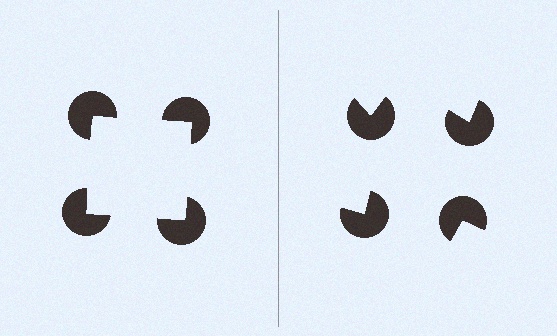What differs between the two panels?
The pac-man discs are positioned identically on both sides; only the wedge orientations differ. On the left they align to a square; on the right they are misaligned.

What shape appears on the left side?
An illusory square.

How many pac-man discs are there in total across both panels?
8 — 4 on each side.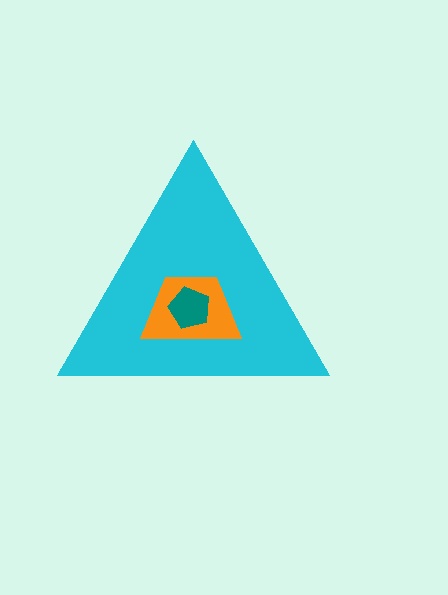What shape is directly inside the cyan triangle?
The orange trapezoid.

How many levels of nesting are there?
3.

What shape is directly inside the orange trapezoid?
The teal pentagon.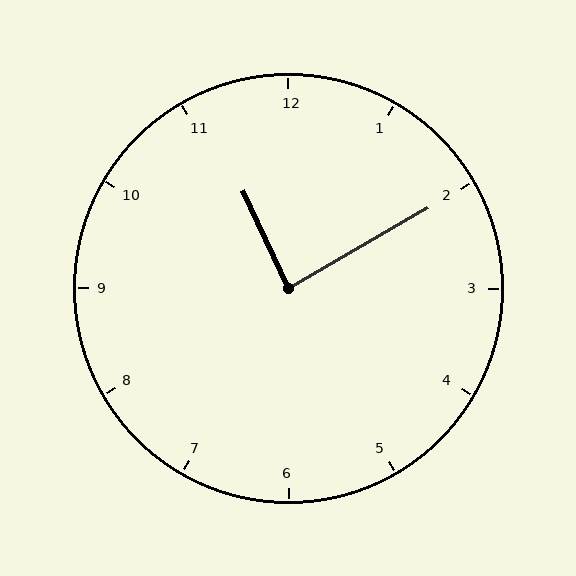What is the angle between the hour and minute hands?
Approximately 85 degrees.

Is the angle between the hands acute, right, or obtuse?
It is right.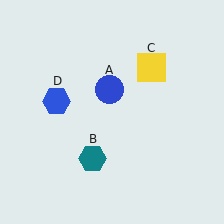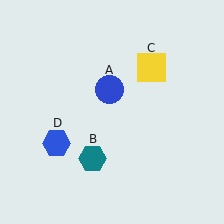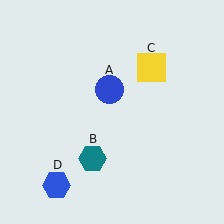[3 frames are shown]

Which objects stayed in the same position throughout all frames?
Blue circle (object A) and teal hexagon (object B) and yellow square (object C) remained stationary.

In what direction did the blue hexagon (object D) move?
The blue hexagon (object D) moved down.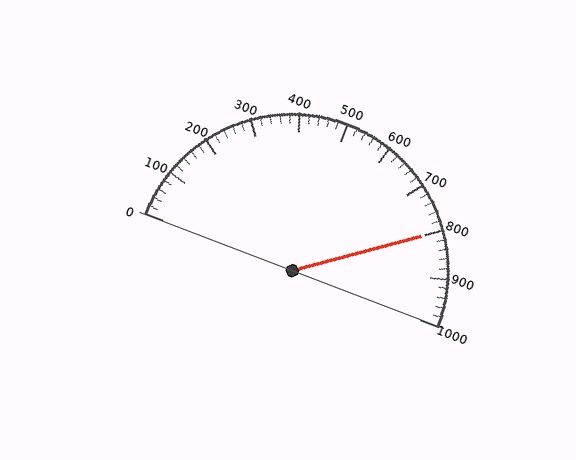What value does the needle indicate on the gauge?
The needle indicates approximately 800.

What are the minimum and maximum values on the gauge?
The gauge ranges from 0 to 1000.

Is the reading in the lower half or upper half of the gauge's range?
The reading is in the upper half of the range (0 to 1000).